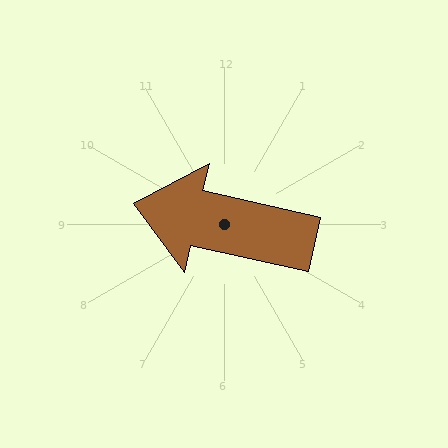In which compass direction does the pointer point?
West.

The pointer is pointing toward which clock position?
Roughly 9 o'clock.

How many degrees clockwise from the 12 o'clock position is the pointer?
Approximately 283 degrees.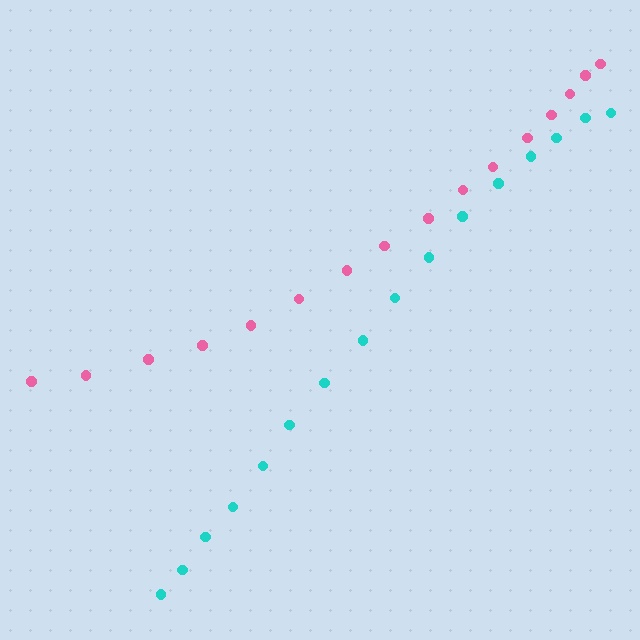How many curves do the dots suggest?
There are 2 distinct paths.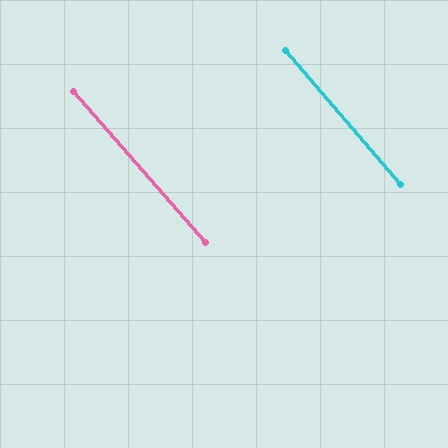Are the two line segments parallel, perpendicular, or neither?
Parallel — their directions differ by only 0.7°.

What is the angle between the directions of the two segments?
Approximately 1 degree.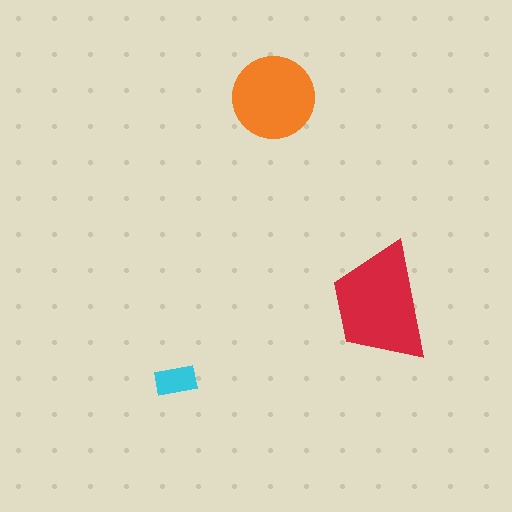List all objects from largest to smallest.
The red trapezoid, the orange circle, the cyan rectangle.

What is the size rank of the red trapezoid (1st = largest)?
1st.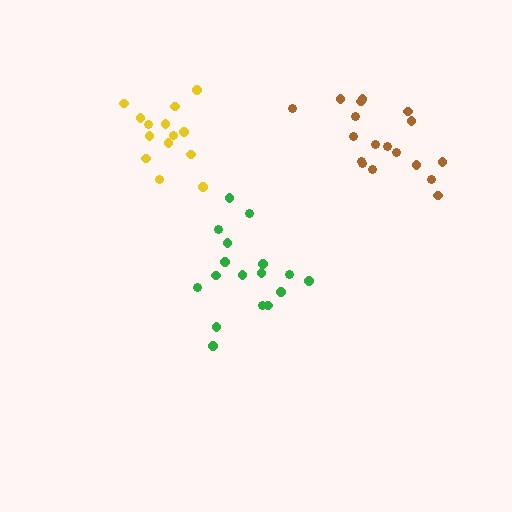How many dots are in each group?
Group 1: 14 dots, Group 2: 17 dots, Group 3: 18 dots (49 total).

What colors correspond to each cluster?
The clusters are colored: yellow, green, brown.